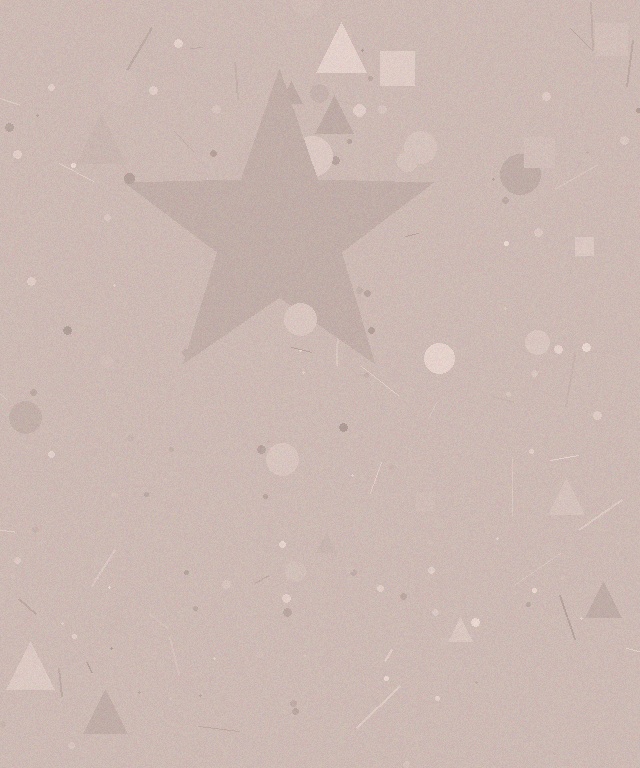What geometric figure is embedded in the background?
A star is embedded in the background.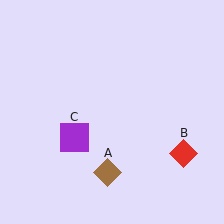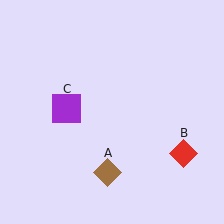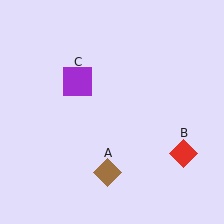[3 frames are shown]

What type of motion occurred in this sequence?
The purple square (object C) rotated clockwise around the center of the scene.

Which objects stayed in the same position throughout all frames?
Brown diamond (object A) and red diamond (object B) remained stationary.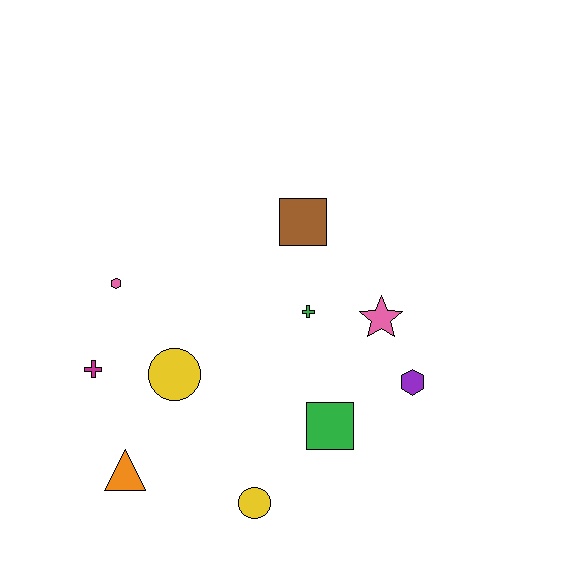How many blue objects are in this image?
There are no blue objects.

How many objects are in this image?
There are 10 objects.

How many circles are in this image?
There are 2 circles.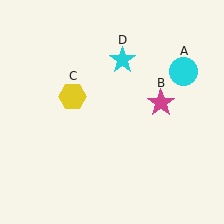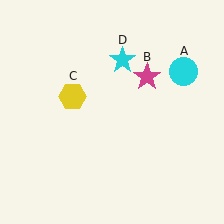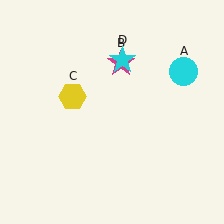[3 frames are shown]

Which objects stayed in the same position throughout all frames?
Cyan circle (object A) and yellow hexagon (object C) and cyan star (object D) remained stationary.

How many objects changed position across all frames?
1 object changed position: magenta star (object B).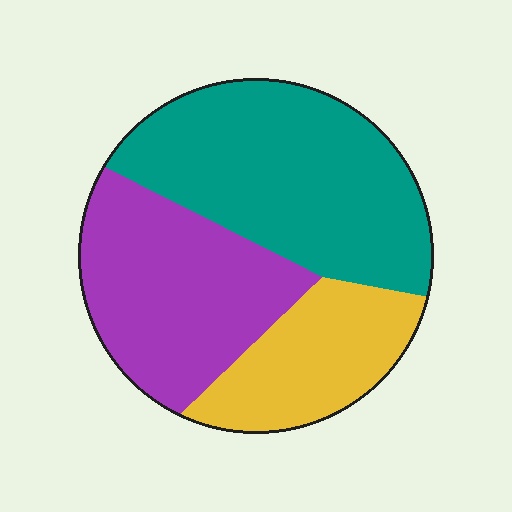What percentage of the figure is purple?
Purple covers about 35% of the figure.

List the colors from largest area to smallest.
From largest to smallest: teal, purple, yellow.